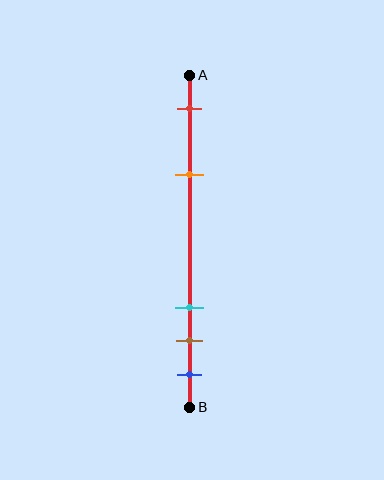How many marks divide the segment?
There are 5 marks dividing the segment.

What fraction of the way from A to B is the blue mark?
The blue mark is approximately 90% (0.9) of the way from A to B.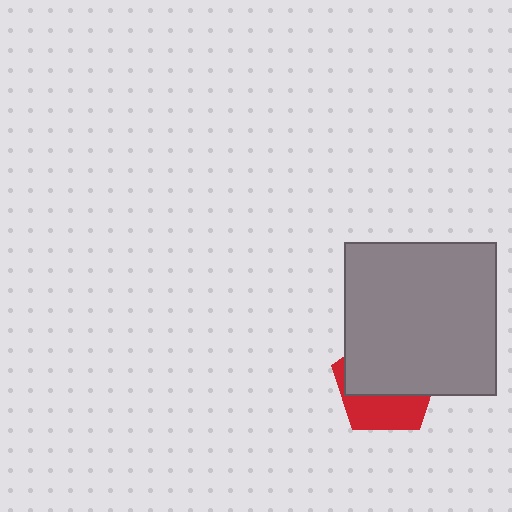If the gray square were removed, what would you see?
You would see the complete red pentagon.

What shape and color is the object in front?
The object in front is a gray square.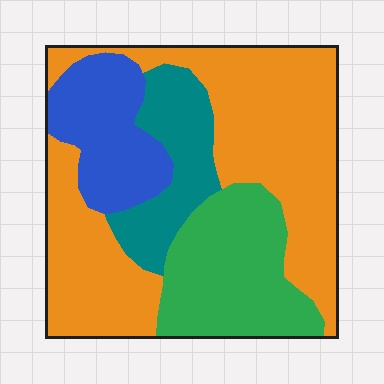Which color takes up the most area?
Orange, at roughly 50%.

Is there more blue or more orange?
Orange.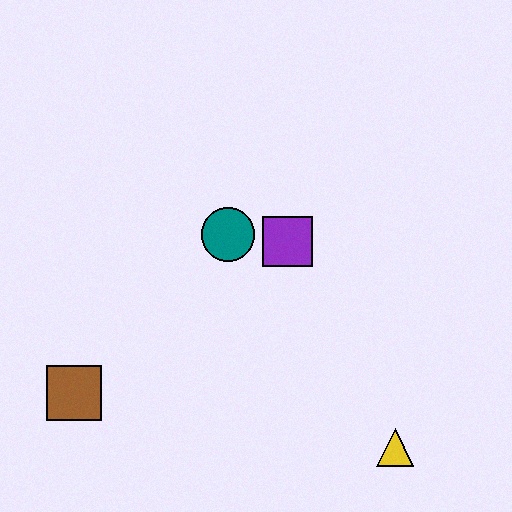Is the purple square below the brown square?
No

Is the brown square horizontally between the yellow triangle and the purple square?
No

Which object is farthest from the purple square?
The brown square is farthest from the purple square.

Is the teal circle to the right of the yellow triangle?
No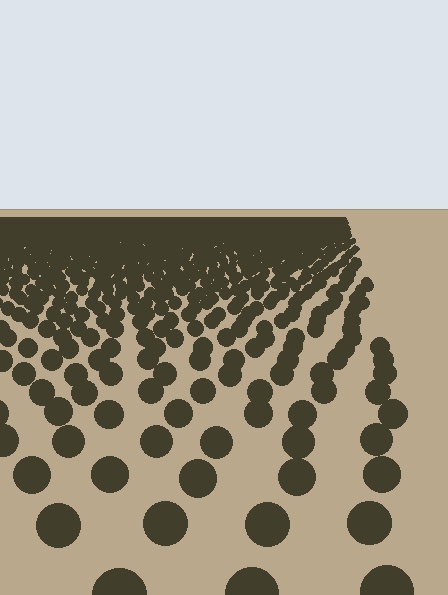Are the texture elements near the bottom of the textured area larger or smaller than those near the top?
Larger. Near the bottom, elements are closer to the viewer and appear at a bigger on-screen size.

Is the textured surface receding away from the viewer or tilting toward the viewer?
The surface is receding away from the viewer. Texture elements get smaller and denser toward the top.